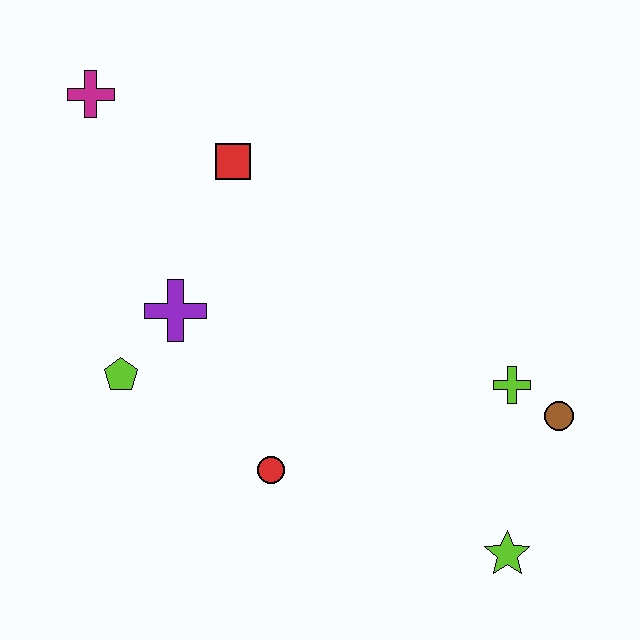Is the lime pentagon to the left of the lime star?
Yes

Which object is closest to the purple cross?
The lime pentagon is closest to the purple cross.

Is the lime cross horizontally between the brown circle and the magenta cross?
Yes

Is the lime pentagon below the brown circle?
No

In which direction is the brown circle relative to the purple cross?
The brown circle is to the right of the purple cross.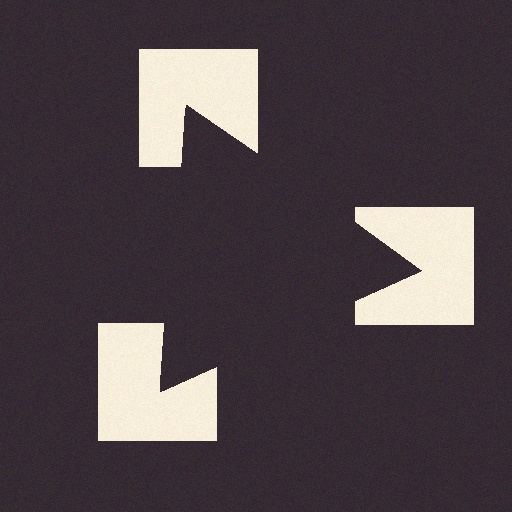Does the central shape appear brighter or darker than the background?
It typically appears slightly darker than the background, even though no actual brightness change is drawn.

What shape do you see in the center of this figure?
An illusory triangle — its edges are inferred from the aligned wedge cuts in the notched squares, not physically drawn.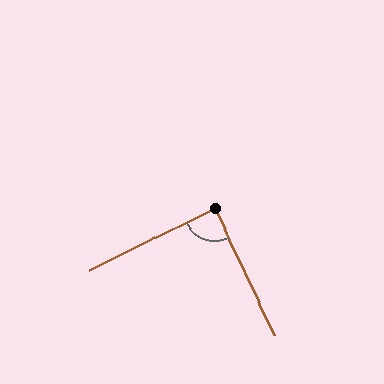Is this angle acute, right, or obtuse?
It is approximately a right angle.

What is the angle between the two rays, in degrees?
Approximately 89 degrees.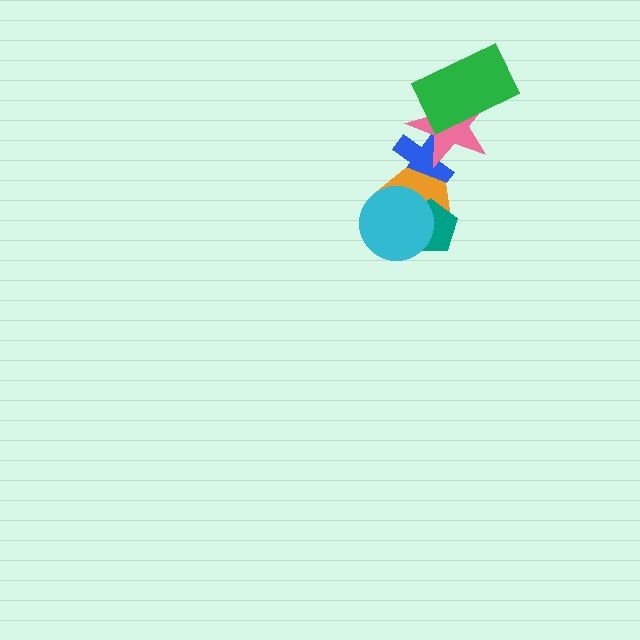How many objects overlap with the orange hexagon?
3 objects overlap with the orange hexagon.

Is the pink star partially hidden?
Yes, it is partially covered by another shape.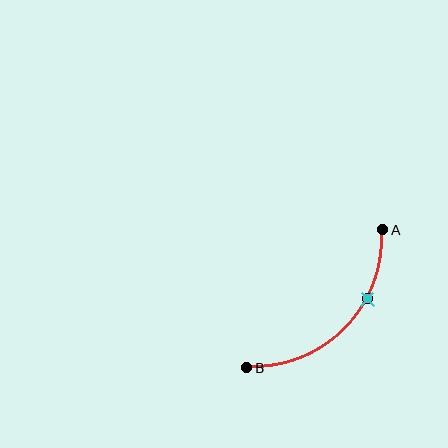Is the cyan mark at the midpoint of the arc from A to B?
No. The cyan mark lies on the arc but is closer to endpoint A. The arc midpoint would be at the point on the curve equidistant along the arc from both A and B.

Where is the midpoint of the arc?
The arc midpoint is the point on the curve farthest from the straight line joining A and B. It sits below and to the right of that line.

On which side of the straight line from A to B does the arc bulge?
The arc bulges below and to the right of the straight line connecting A and B.